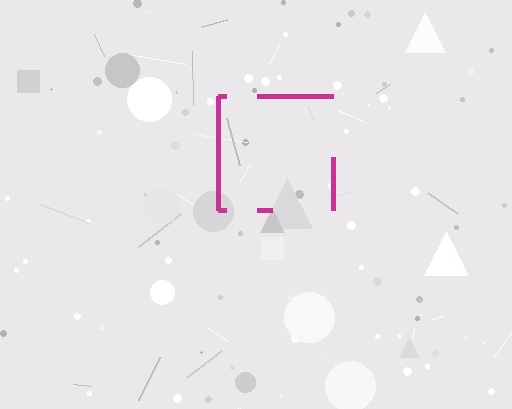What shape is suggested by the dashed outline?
The dashed outline suggests a square.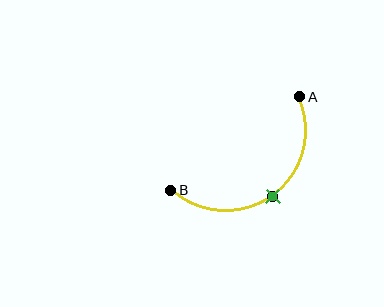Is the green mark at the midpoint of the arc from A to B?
Yes. The green mark lies on the arc at equal arc-length from both A and B — it is the arc midpoint.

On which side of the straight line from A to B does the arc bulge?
The arc bulges below and to the right of the straight line connecting A and B.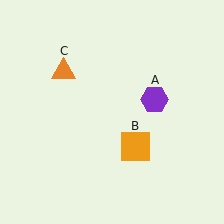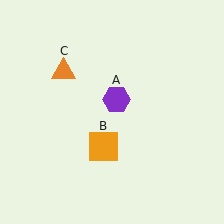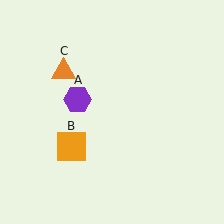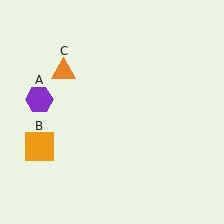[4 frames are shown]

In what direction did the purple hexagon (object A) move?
The purple hexagon (object A) moved left.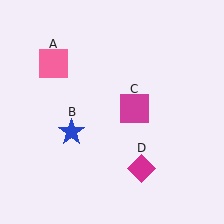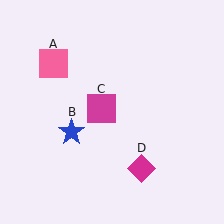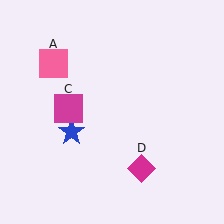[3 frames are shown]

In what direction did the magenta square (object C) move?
The magenta square (object C) moved left.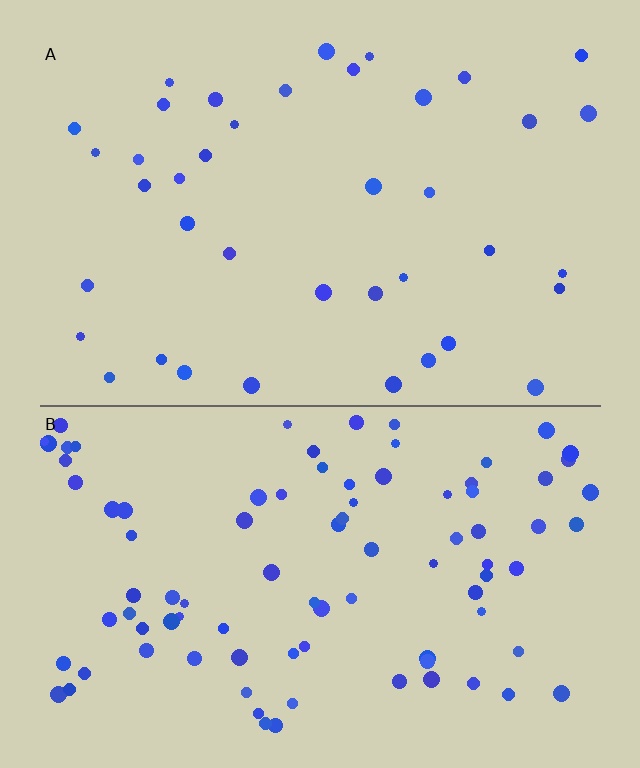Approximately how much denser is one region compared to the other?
Approximately 2.3× — region B over region A.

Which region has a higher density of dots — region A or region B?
B (the bottom).